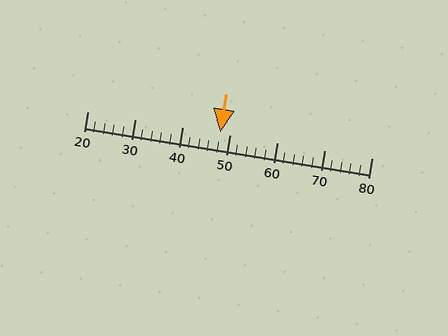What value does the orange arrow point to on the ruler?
The orange arrow points to approximately 48.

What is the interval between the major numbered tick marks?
The major tick marks are spaced 10 units apart.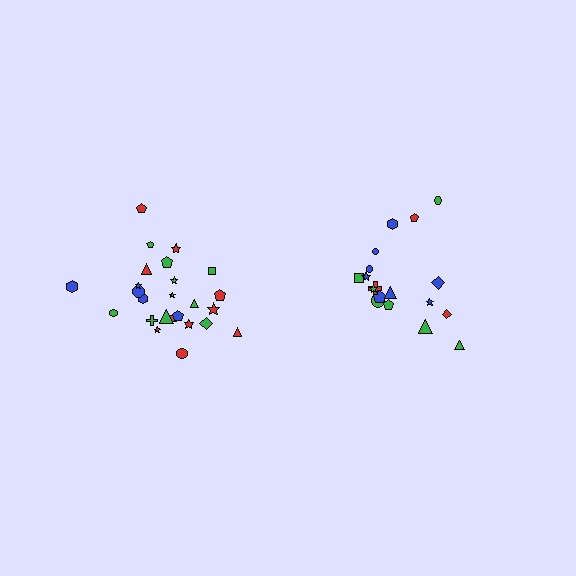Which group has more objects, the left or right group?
The left group.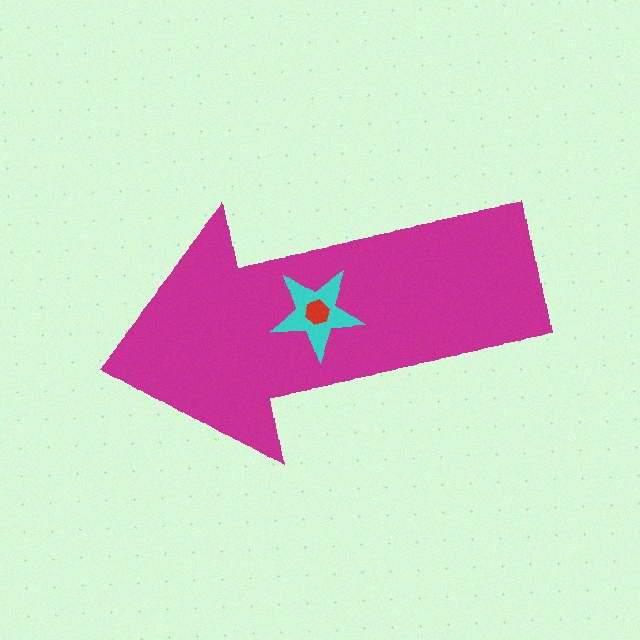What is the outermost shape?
The magenta arrow.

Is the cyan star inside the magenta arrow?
Yes.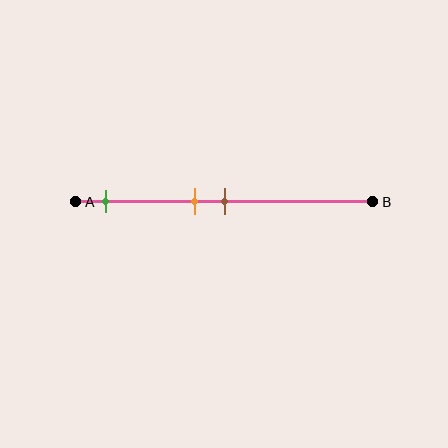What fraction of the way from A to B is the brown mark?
The brown mark is approximately 50% (0.5) of the way from A to B.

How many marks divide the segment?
There are 3 marks dividing the segment.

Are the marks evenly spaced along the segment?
No, the marks are not evenly spaced.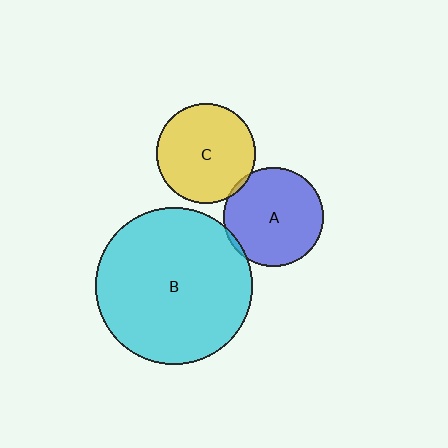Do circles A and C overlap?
Yes.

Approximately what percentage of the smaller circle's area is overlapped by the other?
Approximately 5%.